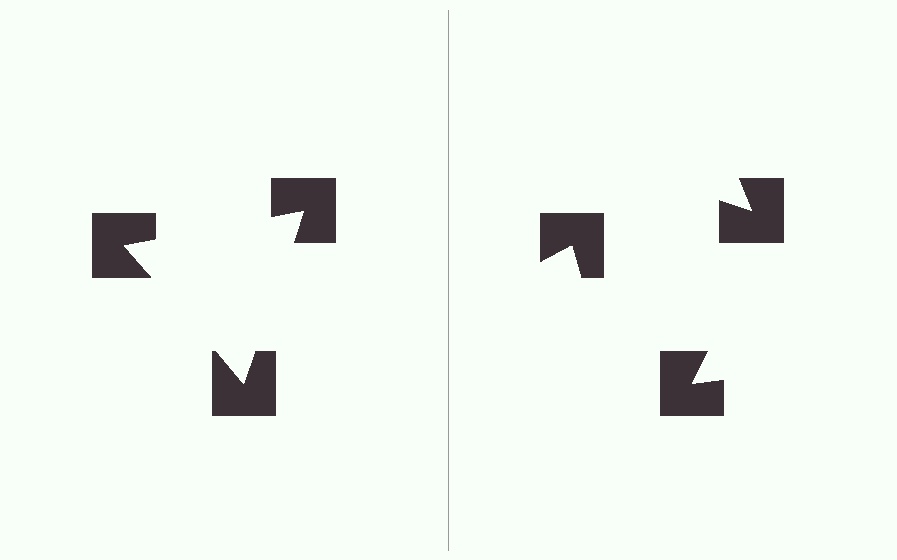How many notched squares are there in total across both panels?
6 — 3 on each side.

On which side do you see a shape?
An illusory triangle appears on the left side. On the right side the wedge cuts are rotated, so no coherent shape forms.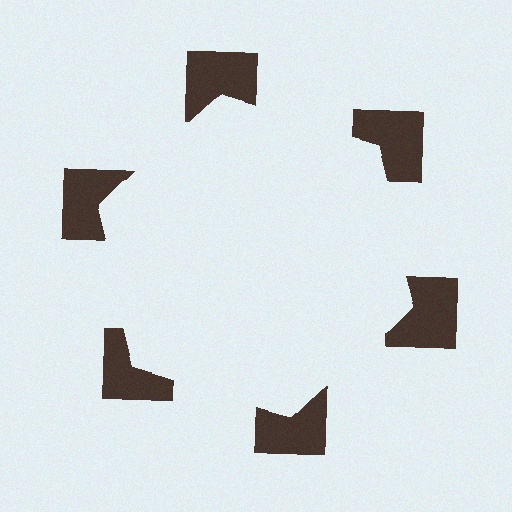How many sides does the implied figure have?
6 sides.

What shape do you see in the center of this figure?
An illusory hexagon — its edges are inferred from the aligned wedge cuts in the notched squares, not physically drawn.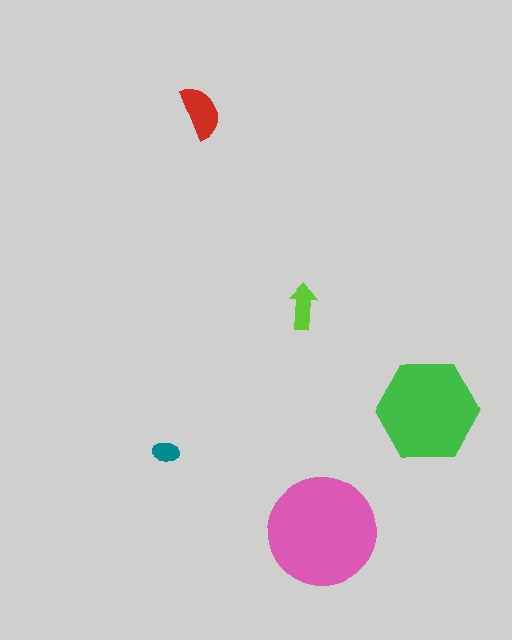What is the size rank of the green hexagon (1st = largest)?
2nd.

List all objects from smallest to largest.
The teal ellipse, the lime arrow, the red semicircle, the green hexagon, the pink circle.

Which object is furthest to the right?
The green hexagon is rightmost.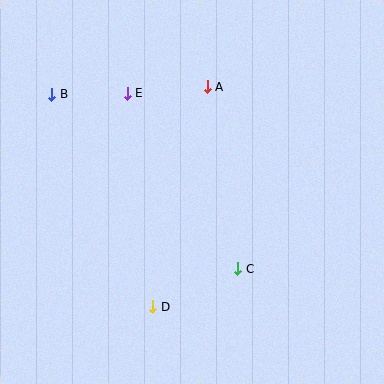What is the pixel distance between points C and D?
The distance between C and D is 93 pixels.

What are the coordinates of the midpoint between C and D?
The midpoint between C and D is at (195, 288).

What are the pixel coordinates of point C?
Point C is at (238, 269).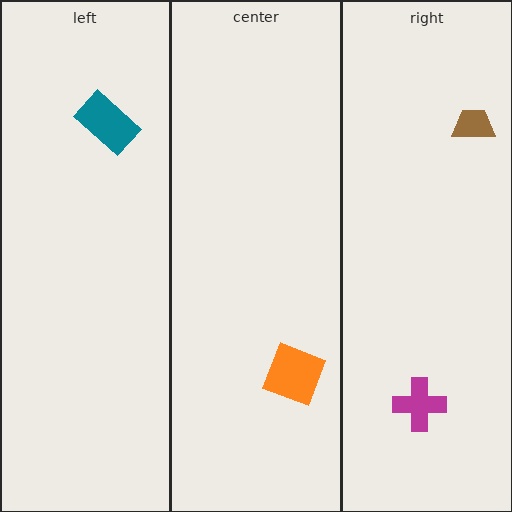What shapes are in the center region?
The orange square.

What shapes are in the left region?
The teal rectangle.